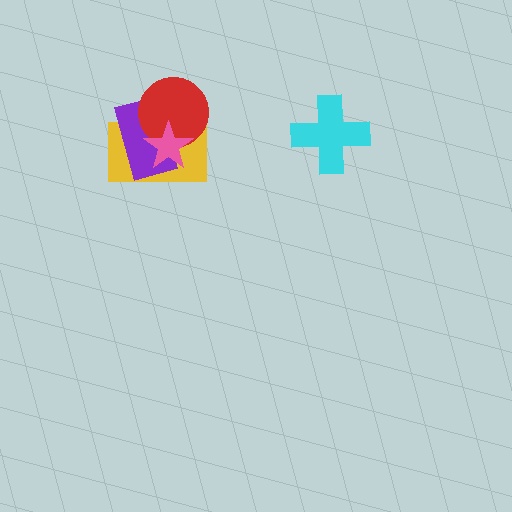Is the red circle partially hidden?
Yes, it is partially covered by another shape.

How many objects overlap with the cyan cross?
0 objects overlap with the cyan cross.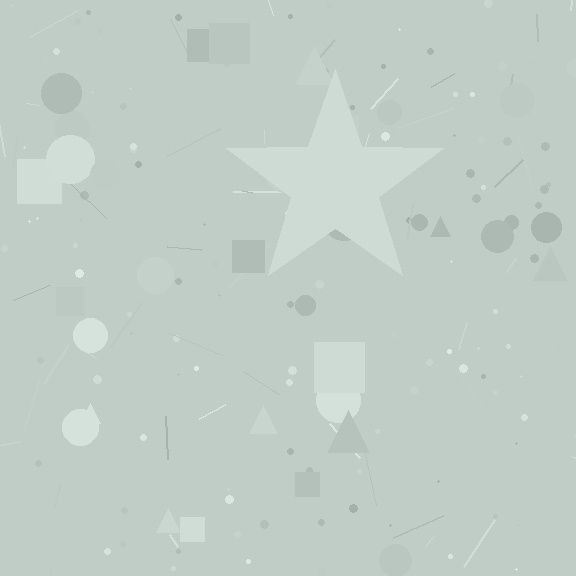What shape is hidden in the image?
A star is hidden in the image.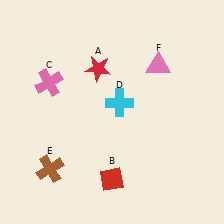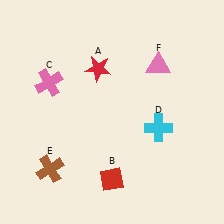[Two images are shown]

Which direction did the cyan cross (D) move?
The cyan cross (D) moved right.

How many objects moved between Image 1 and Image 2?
1 object moved between the two images.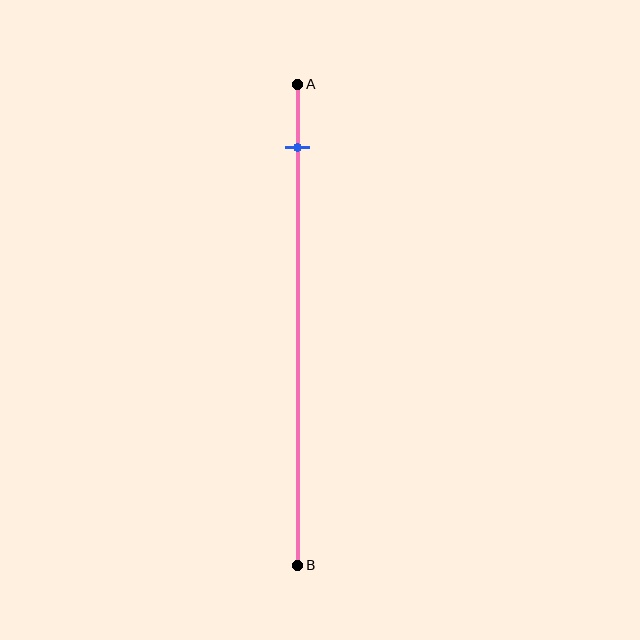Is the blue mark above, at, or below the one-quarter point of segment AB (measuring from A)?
The blue mark is above the one-quarter point of segment AB.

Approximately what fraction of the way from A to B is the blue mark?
The blue mark is approximately 15% of the way from A to B.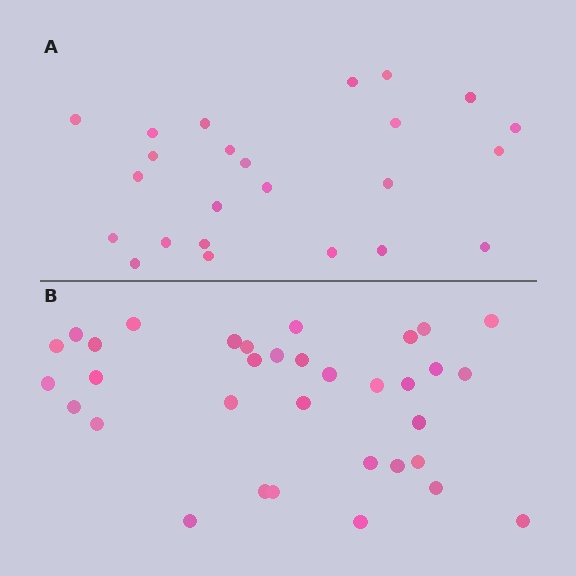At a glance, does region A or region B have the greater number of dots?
Region B (the bottom region) has more dots.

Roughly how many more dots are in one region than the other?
Region B has roughly 10 or so more dots than region A.